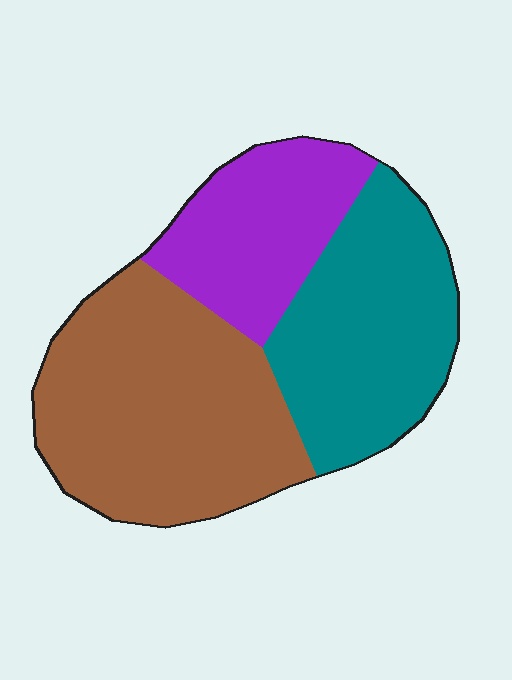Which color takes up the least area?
Purple, at roughly 25%.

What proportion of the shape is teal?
Teal takes up about one third (1/3) of the shape.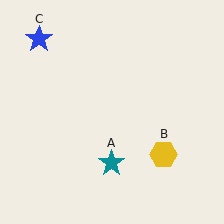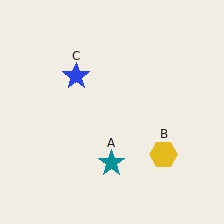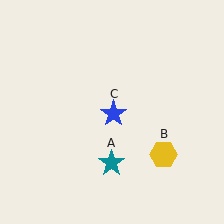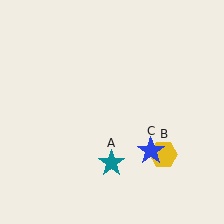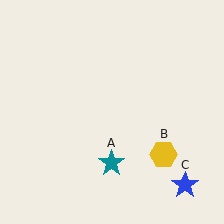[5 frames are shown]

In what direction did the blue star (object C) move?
The blue star (object C) moved down and to the right.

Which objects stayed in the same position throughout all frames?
Teal star (object A) and yellow hexagon (object B) remained stationary.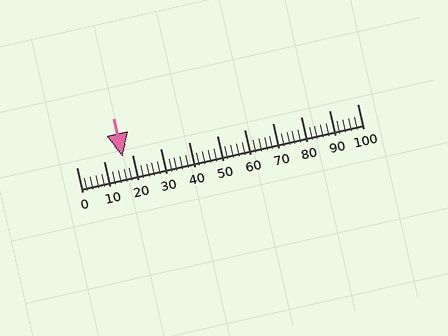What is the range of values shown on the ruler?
The ruler shows values from 0 to 100.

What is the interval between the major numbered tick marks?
The major tick marks are spaced 10 units apart.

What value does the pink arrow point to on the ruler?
The pink arrow points to approximately 16.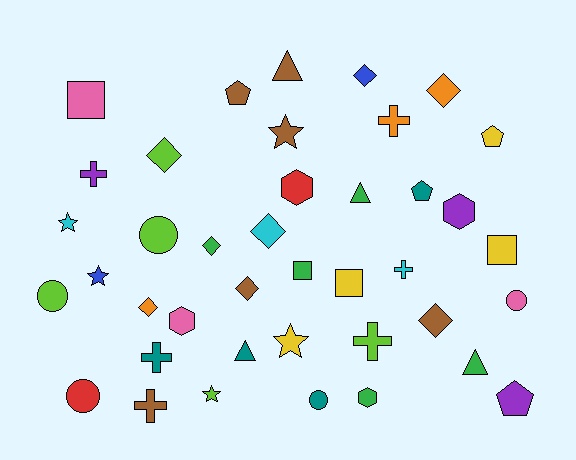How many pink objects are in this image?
There are 3 pink objects.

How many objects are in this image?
There are 40 objects.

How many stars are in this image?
There are 5 stars.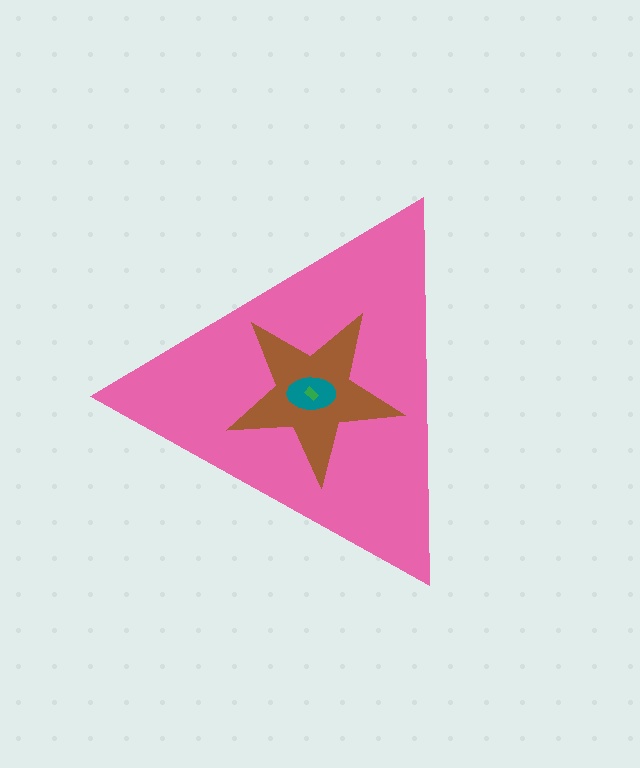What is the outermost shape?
The pink triangle.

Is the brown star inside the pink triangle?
Yes.